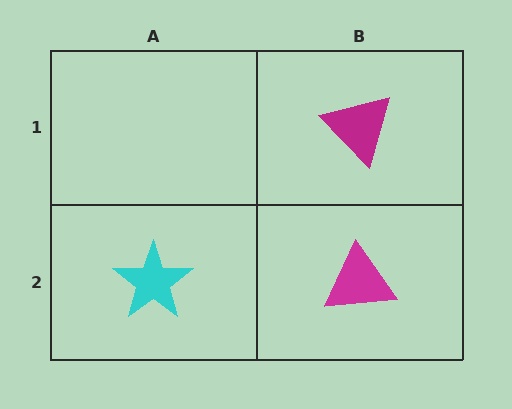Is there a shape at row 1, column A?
No, that cell is empty.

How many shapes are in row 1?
1 shape.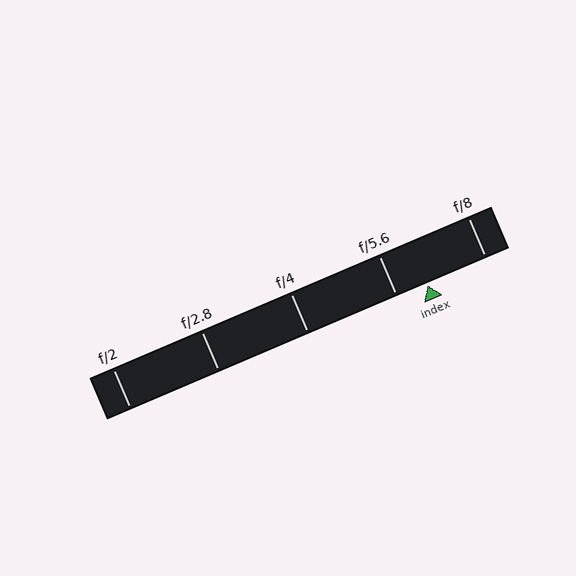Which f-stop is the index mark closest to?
The index mark is closest to f/5.6.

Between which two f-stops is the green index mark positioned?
The index mark is between f/5.6 and f/8.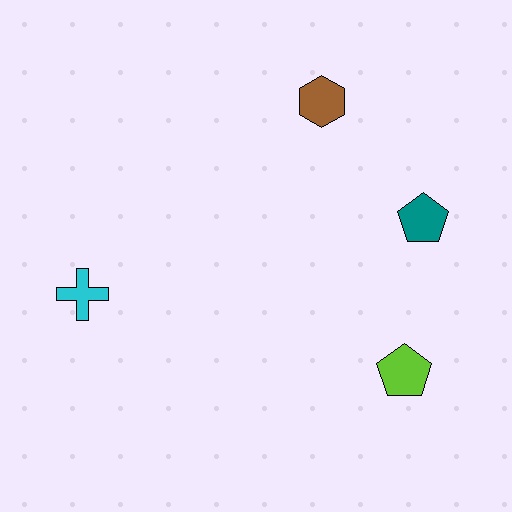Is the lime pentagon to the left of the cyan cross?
No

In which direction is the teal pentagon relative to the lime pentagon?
The teal pentagon is above the lime pentagon.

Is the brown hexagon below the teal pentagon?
No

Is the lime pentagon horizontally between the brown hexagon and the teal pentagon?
Yes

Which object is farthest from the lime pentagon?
The cyan cross is farthest from the lime pentagon.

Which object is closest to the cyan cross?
The brown hexagon is closest to the cyan cross.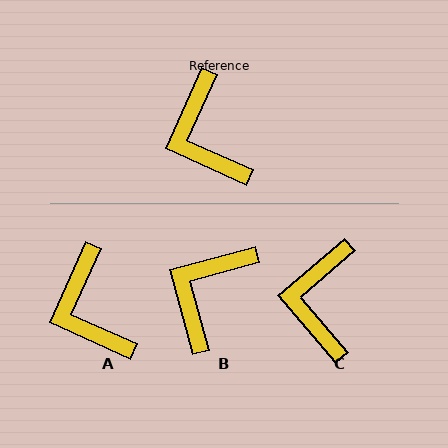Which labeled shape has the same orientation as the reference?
A.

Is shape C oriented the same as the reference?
No, it is off by about 25 degrees.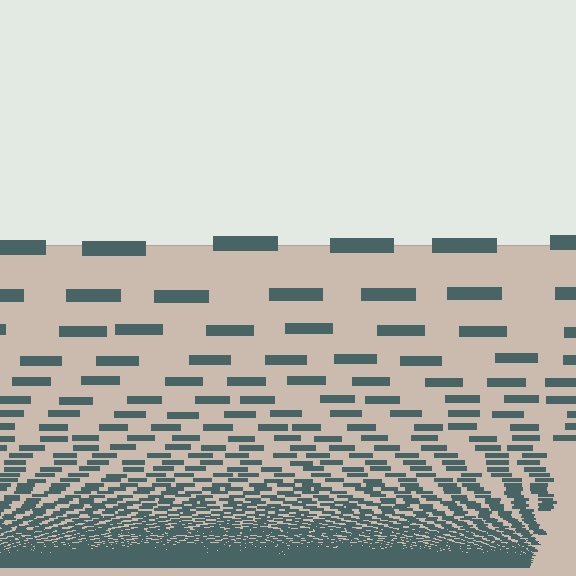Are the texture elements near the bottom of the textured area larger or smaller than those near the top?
Smaller. The gradient is inverted — elements near the bottom are smaller and denser.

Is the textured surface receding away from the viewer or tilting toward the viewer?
The surface appears to tilt toward the viewer. Texture elements get larger and sparser toward the top.